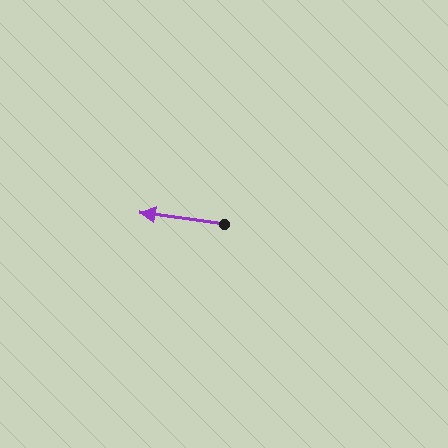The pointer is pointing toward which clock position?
Roughly 9 o'clock.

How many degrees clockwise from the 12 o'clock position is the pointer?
Approximately 278 degrees.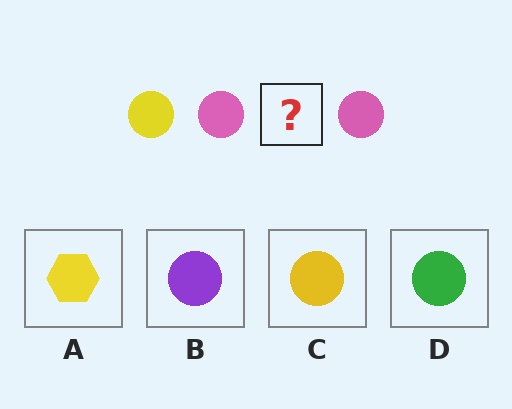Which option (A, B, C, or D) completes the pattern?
C.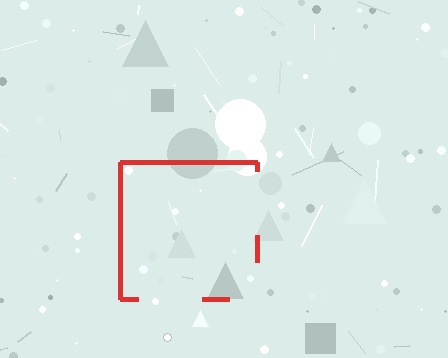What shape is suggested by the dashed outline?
The dashed outline suggests a square.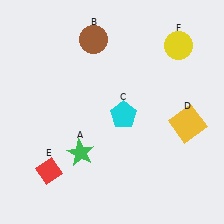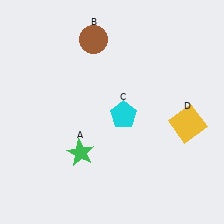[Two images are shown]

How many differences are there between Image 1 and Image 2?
There are 2 differences between the two images.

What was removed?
The yellow circle (F), the red diamond (E) were removed in Image 2.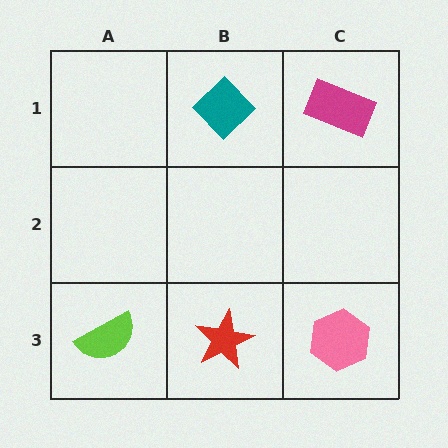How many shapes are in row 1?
2 shapes.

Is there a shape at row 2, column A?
No, that cell is empty.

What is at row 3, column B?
A red star.